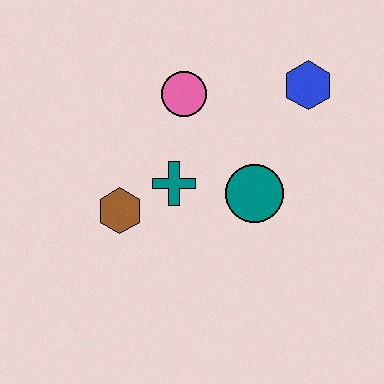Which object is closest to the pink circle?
The teal cross is closest to the pink circle.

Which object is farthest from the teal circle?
The brown hexagon is farthest from the teal circle.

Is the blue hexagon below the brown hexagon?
No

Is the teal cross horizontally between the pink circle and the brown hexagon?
Yes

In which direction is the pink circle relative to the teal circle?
The pink circle is above the teal circle.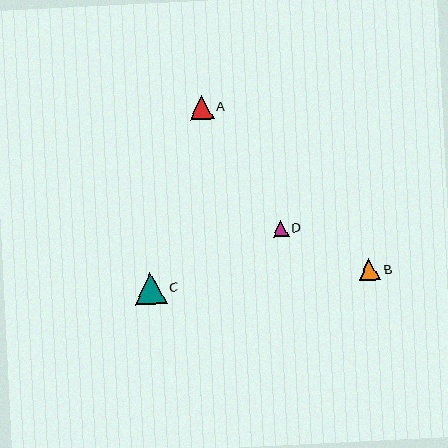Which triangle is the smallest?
Triangle D is the smallest with a size of approximately 16 pixels.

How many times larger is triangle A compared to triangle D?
Triangle A is approximately 1.5 times the size of triangle D.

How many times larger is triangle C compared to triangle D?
Triangle C is approximately 2.0 times the size of triangle D.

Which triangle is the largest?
Triangle C is the largest with a size of approximately 32 pixels.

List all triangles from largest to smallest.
From largest to smallest: C, A, B, D.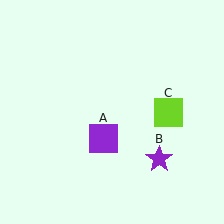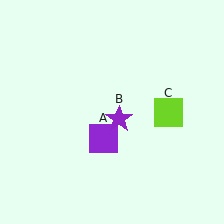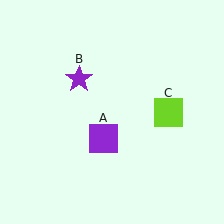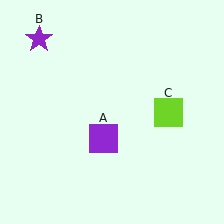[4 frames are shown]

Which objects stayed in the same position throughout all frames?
Purple square (object A) and lime square (object C) remained stationary.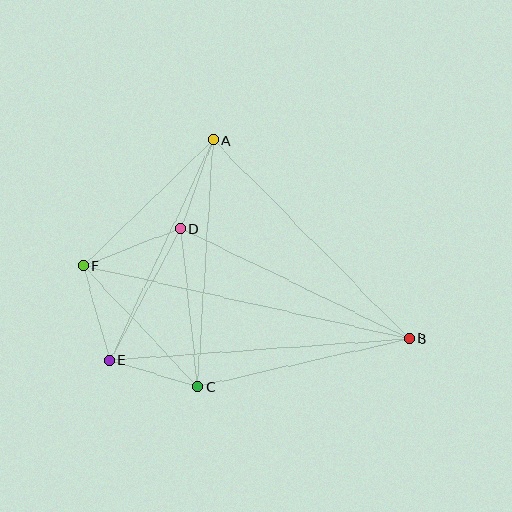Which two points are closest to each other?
Points C and E are closest to each other.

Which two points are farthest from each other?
Points B and F are farthest from each other.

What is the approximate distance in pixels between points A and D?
The distance between A and D is approximately 94 pixels.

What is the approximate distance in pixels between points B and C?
The distance between B and C is approximately 217 pixels.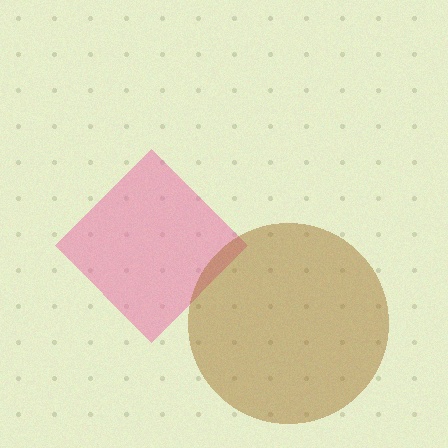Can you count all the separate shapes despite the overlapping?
Yes, there are 2 separate shapes.